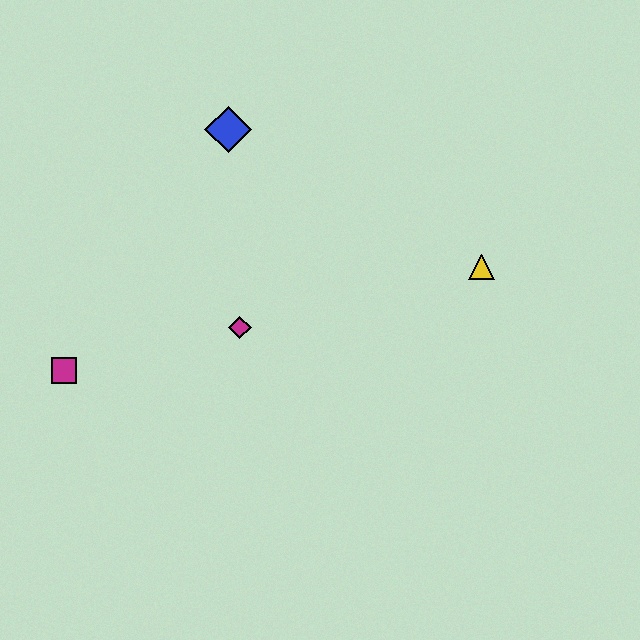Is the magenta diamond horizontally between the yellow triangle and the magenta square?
Yes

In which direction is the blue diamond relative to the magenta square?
The blue diamond is above the magenta square.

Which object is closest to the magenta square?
The magenta diamond is closest to the magenta square.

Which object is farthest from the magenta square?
The yellow triangle is farthest from the magenta square.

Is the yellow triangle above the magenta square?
Yes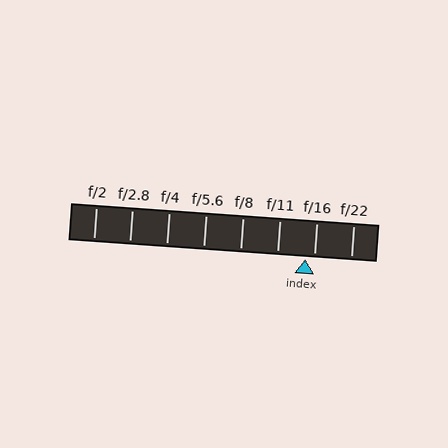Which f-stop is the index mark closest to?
The index mark is closest to f/16.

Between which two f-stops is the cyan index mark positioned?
The index mark is between f/11 and f/16.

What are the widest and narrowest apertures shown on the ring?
The widest aperture shown is f/2 and the narrowest is f/22.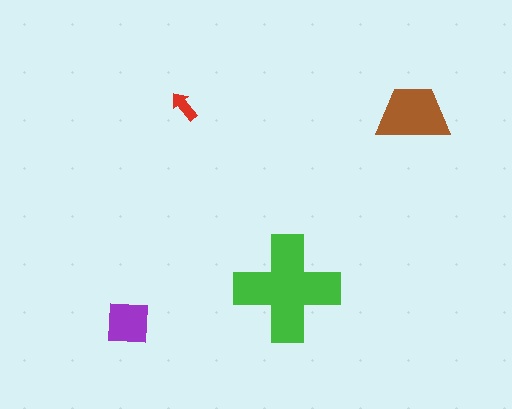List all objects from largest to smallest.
The green cross, the brown trapezoid, the purple square, the red arrow.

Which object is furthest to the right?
The brown trapezoid is rightmost.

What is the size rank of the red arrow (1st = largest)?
4th.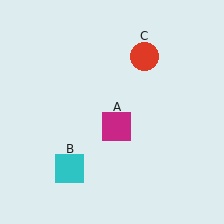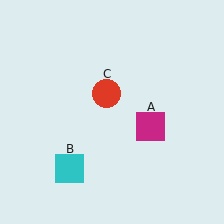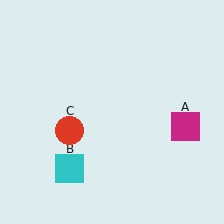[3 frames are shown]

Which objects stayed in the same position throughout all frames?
Cyan square (object B) remained stationary.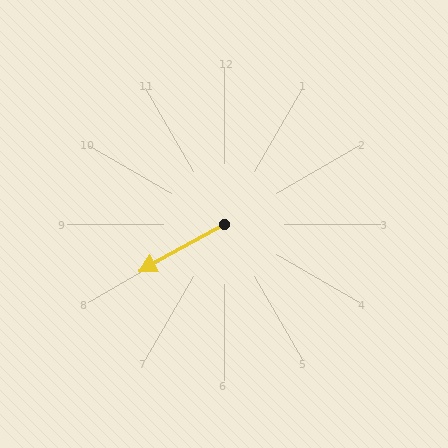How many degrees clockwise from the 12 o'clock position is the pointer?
Approximately 241 degrees.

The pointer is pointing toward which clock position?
Roughly 8 o'clock.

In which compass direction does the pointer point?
Southwest.